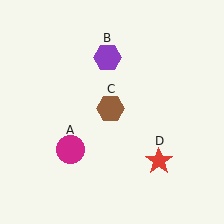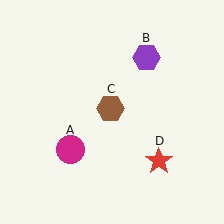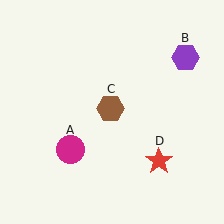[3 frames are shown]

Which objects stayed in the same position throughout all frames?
Magenta circle (object A) and brown hexagon (object C) and red star (object D) remained stationary.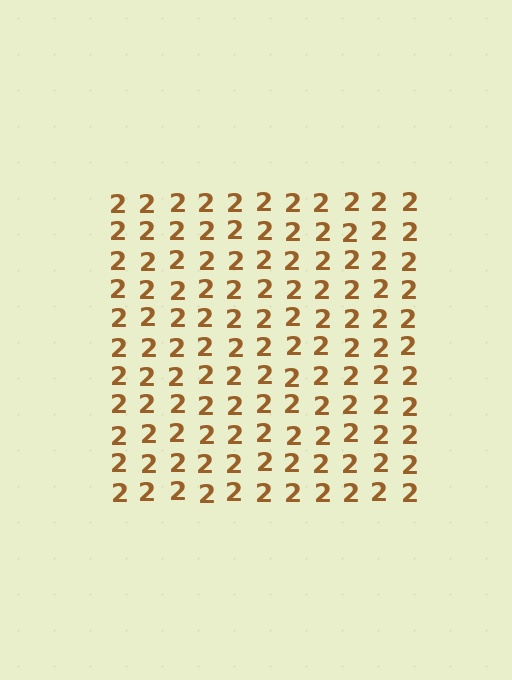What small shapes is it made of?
It is made of small digit 2's.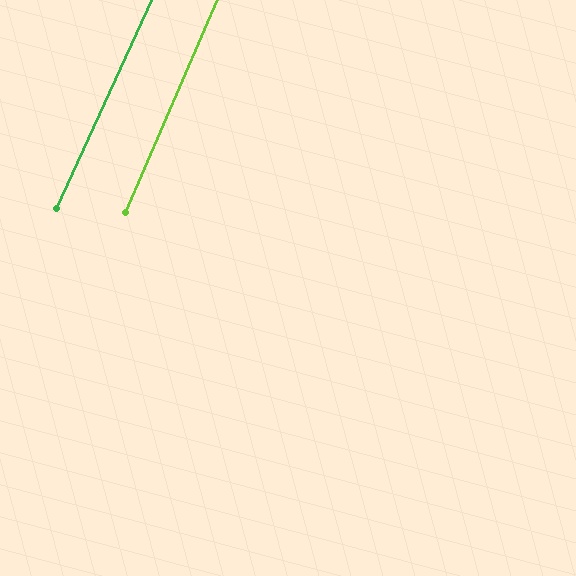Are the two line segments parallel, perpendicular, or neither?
Parallel — their directions differ by only 1.3°.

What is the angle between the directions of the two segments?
Approximately 1 degree.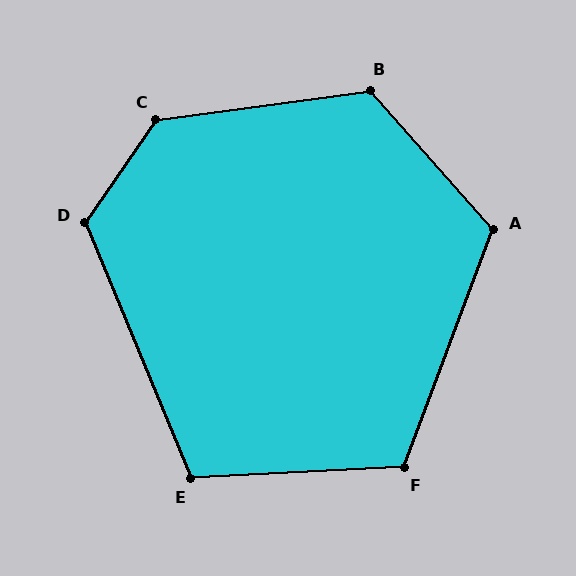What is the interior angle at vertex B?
Approximately 124 degrees (obtuse).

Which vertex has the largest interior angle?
C, at approximately 133 degrees.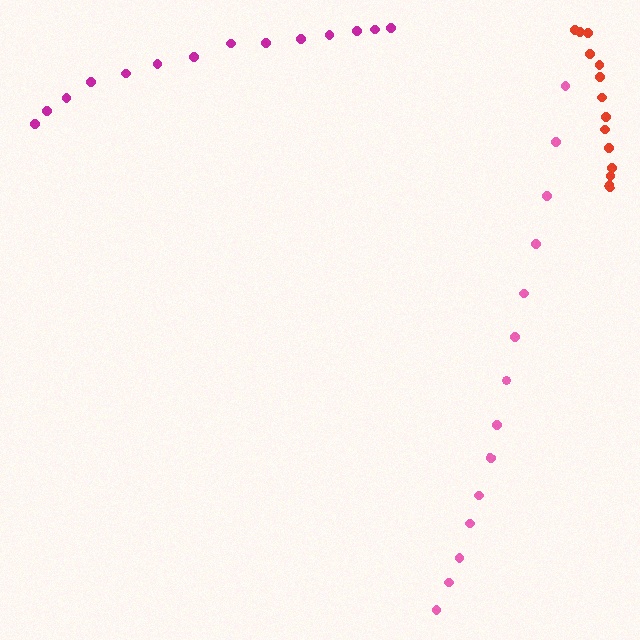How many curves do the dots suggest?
There are 3 distinct paths.